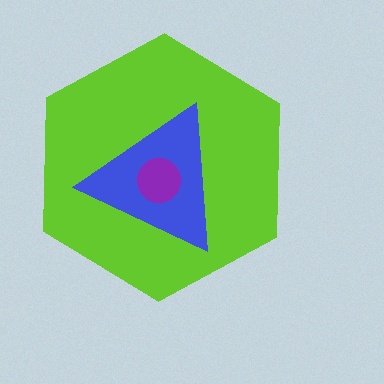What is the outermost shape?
The lime hexagon.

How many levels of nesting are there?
3.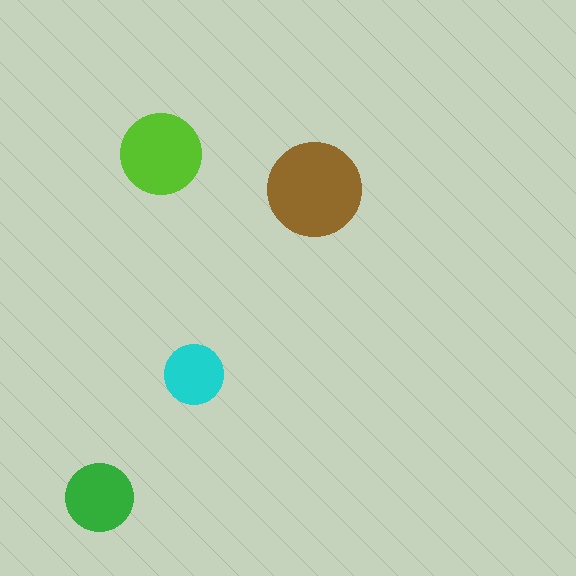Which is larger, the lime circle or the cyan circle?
The lime one.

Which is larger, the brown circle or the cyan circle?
The brown one.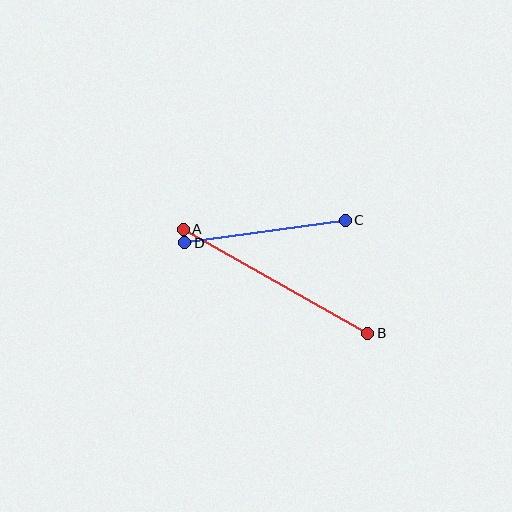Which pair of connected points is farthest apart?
Points A and B are farthest apart.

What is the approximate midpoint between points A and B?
The midpoint is at approximately (275, 281) pixels.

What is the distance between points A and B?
The distance is approximately 212 pixels.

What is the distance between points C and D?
The distance is approximately 162 pixels.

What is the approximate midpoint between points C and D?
The midpoint is at approximately (265, 232) pixels.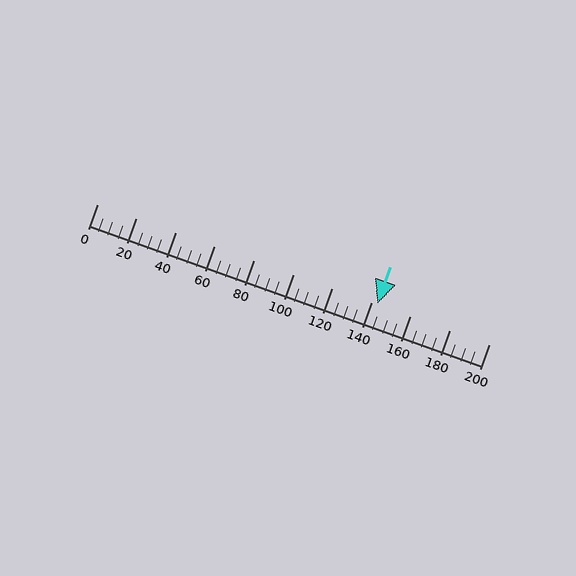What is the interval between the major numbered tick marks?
The major tick marks are spaced 20 units apart.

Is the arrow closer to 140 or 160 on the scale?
The arrow is closer to 140.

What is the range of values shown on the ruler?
The ruler shows values from 0 to 200.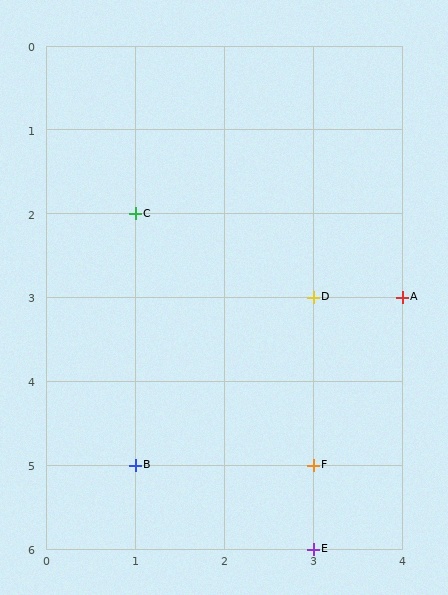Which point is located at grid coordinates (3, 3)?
Point D is at (3, 3).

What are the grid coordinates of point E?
Point E is at grid coordinates (3, 6).